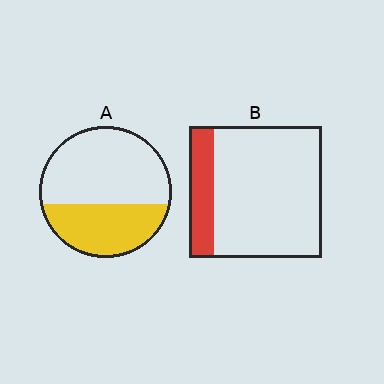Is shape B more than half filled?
No.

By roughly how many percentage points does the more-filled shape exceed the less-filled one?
By roughly 20 percentage points (A over B).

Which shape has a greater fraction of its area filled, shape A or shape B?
Shape A.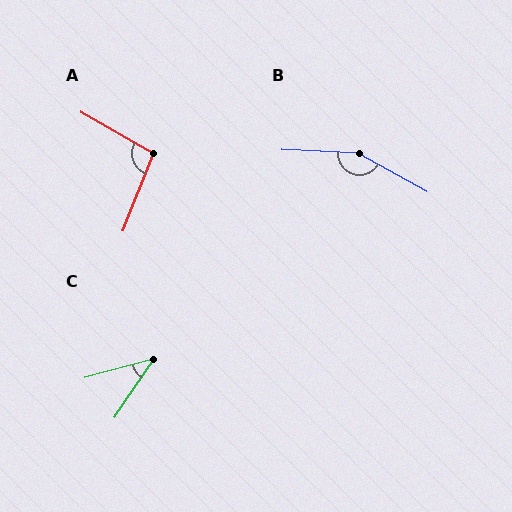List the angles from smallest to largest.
C (41°), A (98°), B (153°).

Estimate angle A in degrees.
Approximately 98 degrees.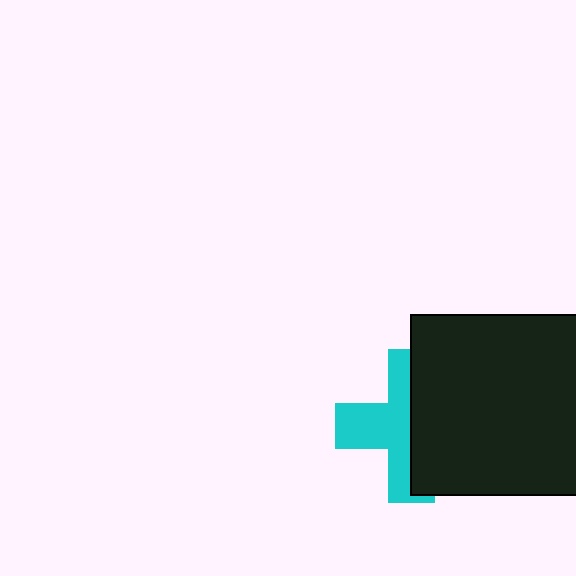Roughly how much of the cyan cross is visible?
About half of it is visible (roughly 49%).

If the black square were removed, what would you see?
You would see the complete cyan cross.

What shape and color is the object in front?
The object in front is a black square.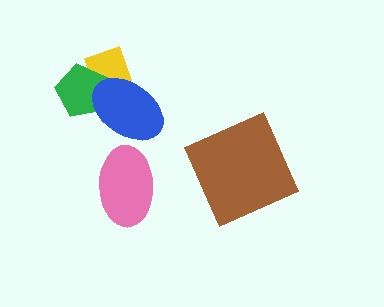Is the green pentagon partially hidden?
Yes, it is partially covered by another shape.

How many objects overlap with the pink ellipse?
0 objects overlap with the pink ellipse.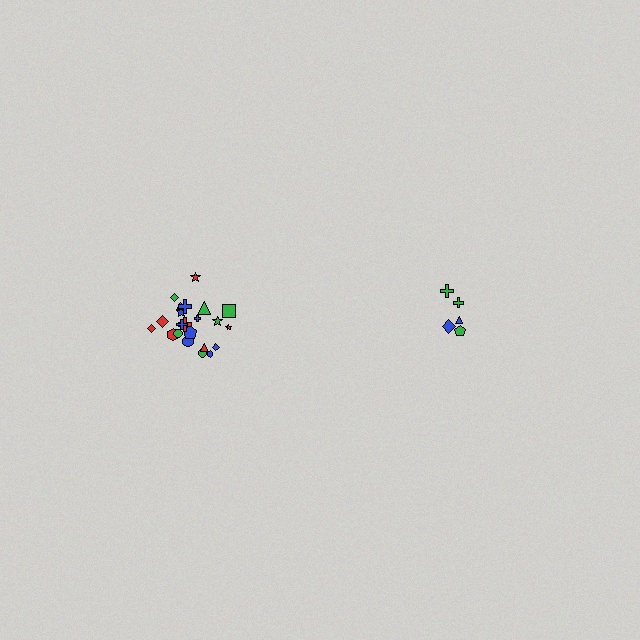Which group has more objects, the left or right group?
The left group.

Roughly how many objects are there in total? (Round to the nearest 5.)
Roughly 25 objects in total.